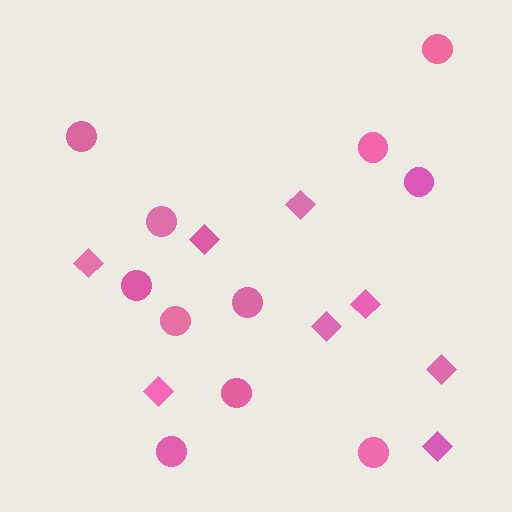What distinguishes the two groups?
There are 2 groups: one group of circles (11) and one group of diamonds (8).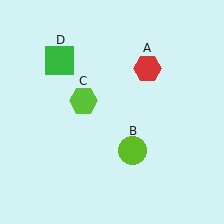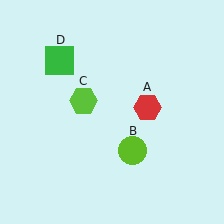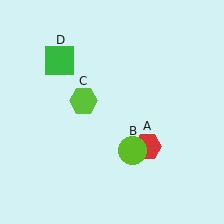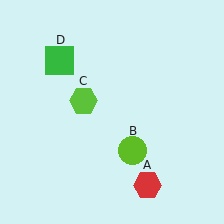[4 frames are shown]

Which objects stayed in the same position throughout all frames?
Lime circle (object B) and lime hexagon (object C) and green square (object D) remained stationary.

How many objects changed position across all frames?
1 object changed position: red hexagon (object A).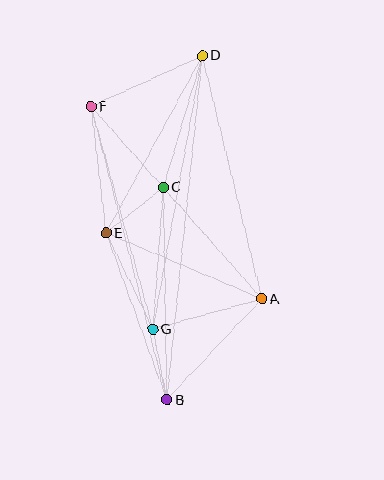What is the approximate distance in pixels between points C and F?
The distance between C and F is approximately 108 pixels.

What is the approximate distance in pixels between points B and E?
The distance between B and E is approximately 177 pixels.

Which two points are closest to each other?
Points B and G are closest to each other.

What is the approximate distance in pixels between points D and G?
The distance between D and G is approximately 278 pixels.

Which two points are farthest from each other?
Points B and D are farthest from each other.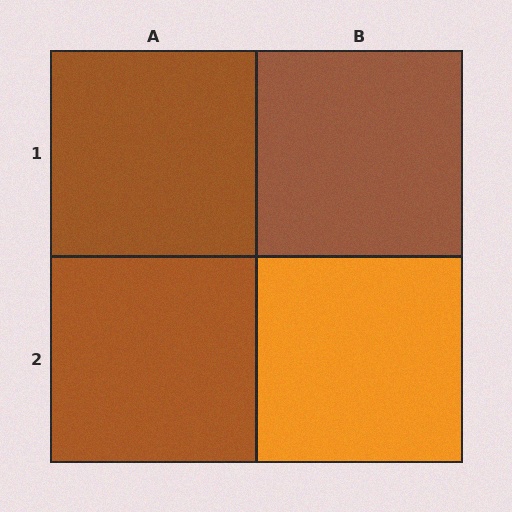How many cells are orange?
1 cell is orange.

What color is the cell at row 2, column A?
Brown.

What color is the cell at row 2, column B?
Orange.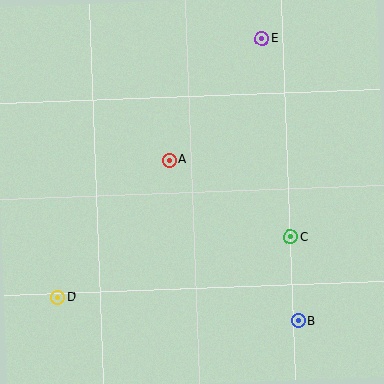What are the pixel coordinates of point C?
Point C is at (290, 237).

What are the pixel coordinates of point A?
Point A is at (169, 160).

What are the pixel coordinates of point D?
Point D is at (57, 297).